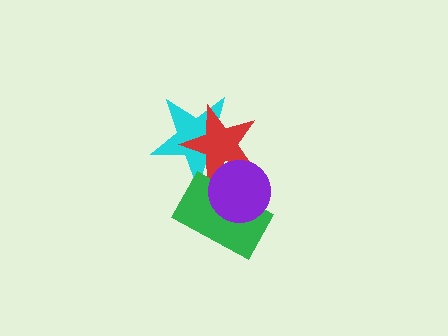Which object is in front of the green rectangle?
The purple circle is in front of the green rectangle.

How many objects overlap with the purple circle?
3 objects overlap with the purple circle.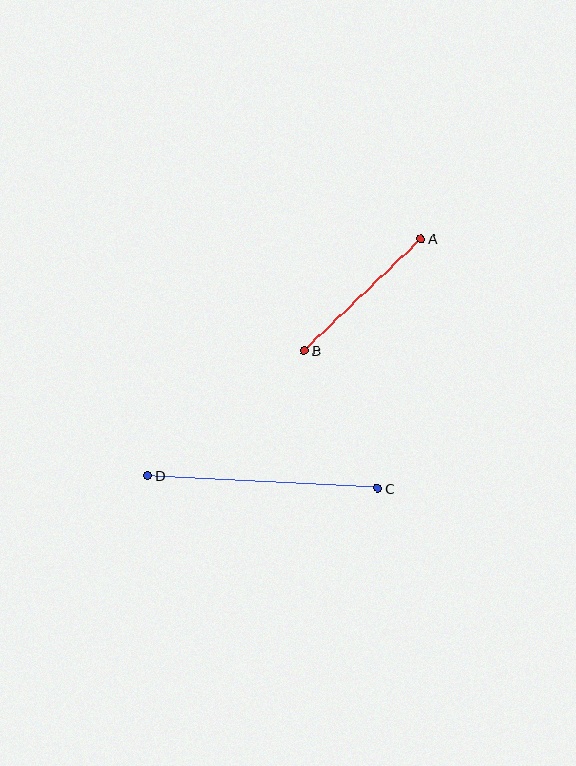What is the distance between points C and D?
The distance is approximately 230 pixels.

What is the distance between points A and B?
The distance is approximately 162 pixels.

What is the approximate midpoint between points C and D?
The midpoint is at approximately (263, 482) pixels.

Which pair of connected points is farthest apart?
Points C and D are farthest apart.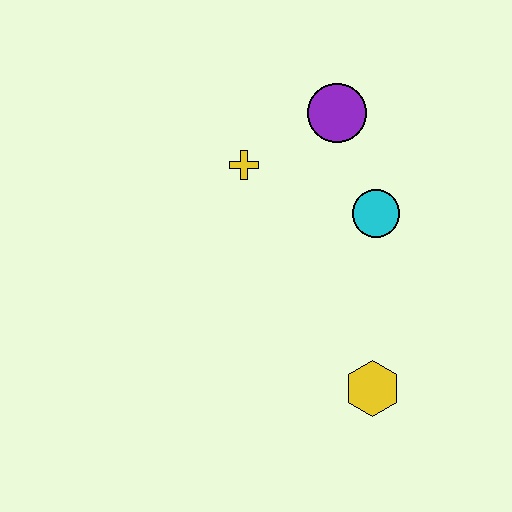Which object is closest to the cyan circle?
The purple circle is closest to the cyan circle.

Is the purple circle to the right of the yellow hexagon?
No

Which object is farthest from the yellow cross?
The yellow hexagon is farthest from the yellow cross.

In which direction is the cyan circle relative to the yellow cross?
The cyan circle is to the right of the yellow cross.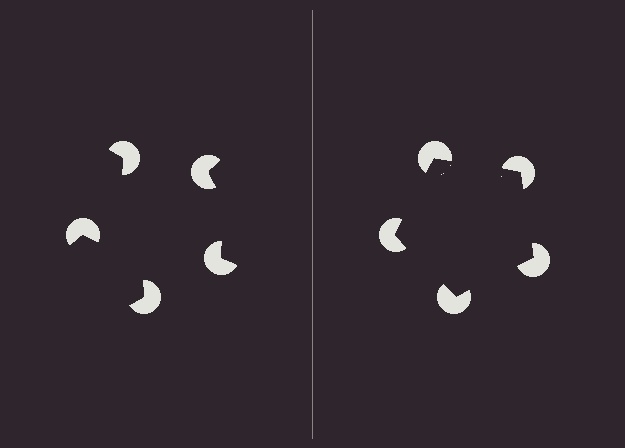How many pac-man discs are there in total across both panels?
10 — 5 on each side.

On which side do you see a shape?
An illusory pentagon appears on the right side. On the left side the wedge cuts are rotated, so no coherent shape forms.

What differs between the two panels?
The pac-man discs are positioned identically on both sides; only the wedge orientations differ. On the right they align to a pentagon; on the left they are misaligned.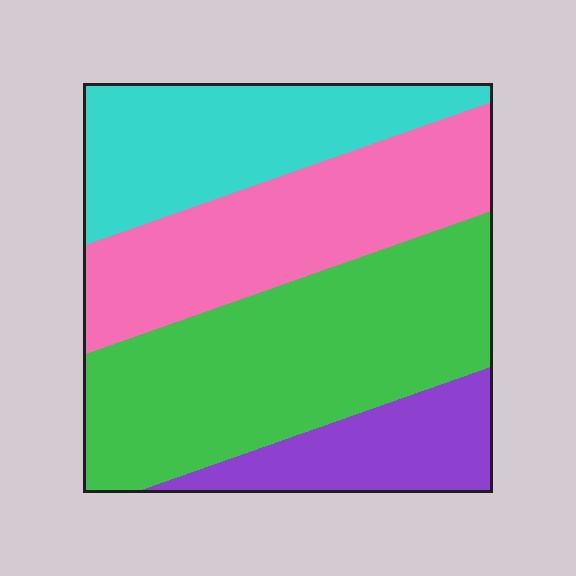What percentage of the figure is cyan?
Cyan takes up between a sixth and a third of the figure.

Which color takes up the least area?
Purple, at roughly 15%.